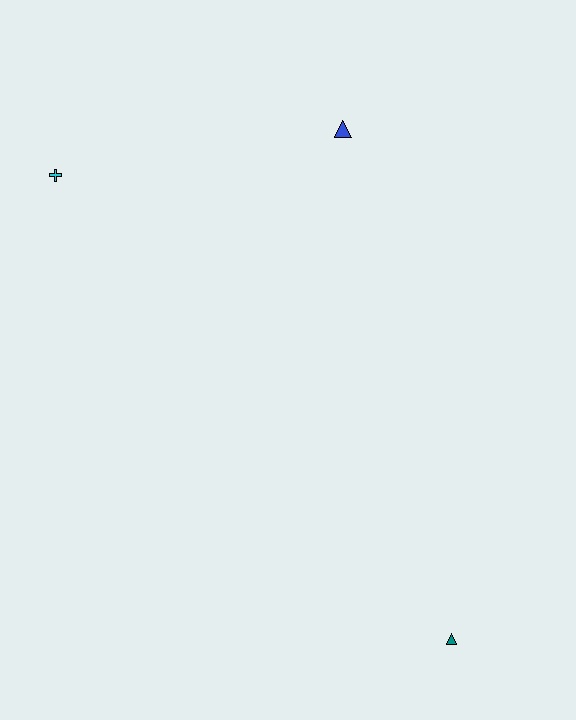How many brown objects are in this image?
There are no brown objects.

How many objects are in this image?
There are 3 objects.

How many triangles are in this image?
There are 2 triangles.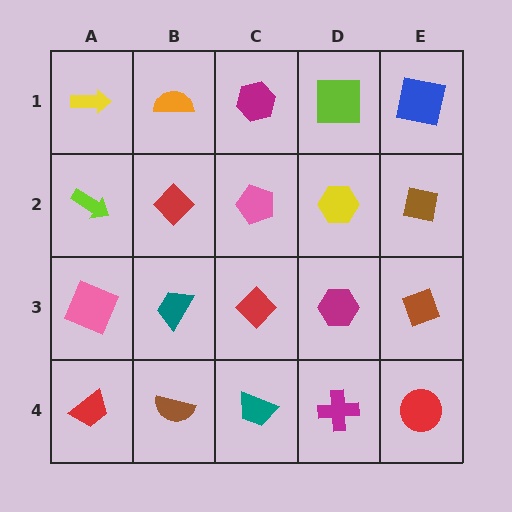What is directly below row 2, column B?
A teal trapezoid.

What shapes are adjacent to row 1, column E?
A brown square (row 2, column E), a lime square (row 1, column D).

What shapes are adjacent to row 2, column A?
A yellow arrow (row 1, column A), a pink square (row 3, column A), a red diamond (row 2, column B).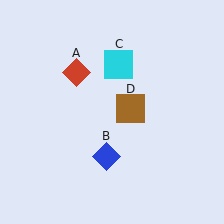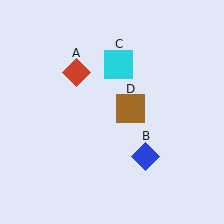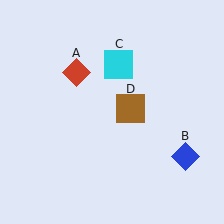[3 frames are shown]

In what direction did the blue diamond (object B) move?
The blue diamond (object B) moved right.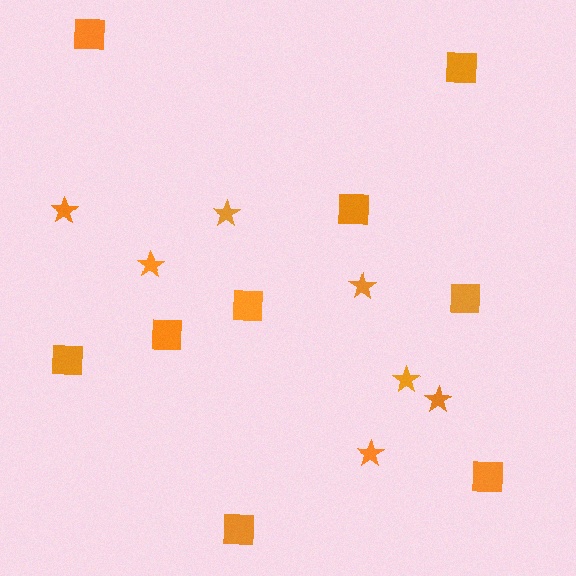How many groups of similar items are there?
There are 2 groups: one group of squares (9) and one group of stars (7).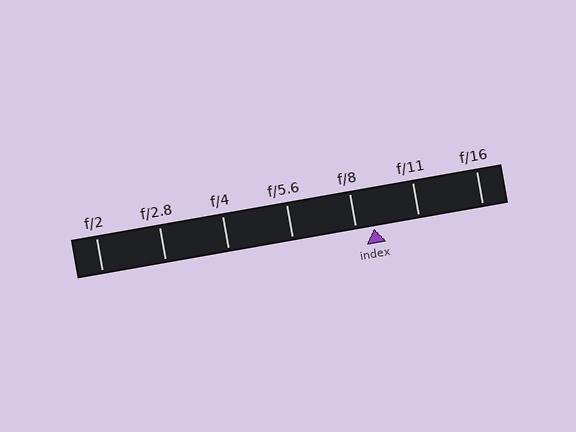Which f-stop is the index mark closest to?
The index mark is closest to f/8.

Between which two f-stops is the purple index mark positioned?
The index mark is between f/8 and f/11.